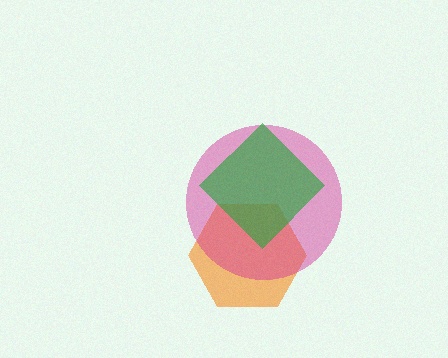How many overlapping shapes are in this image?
There are 3 overlapping shapes in the image.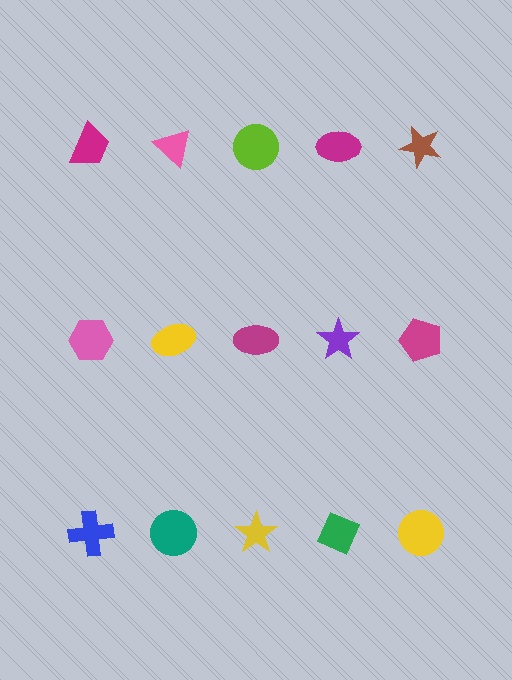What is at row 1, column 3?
A lime circle.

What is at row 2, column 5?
A magenta pentagon.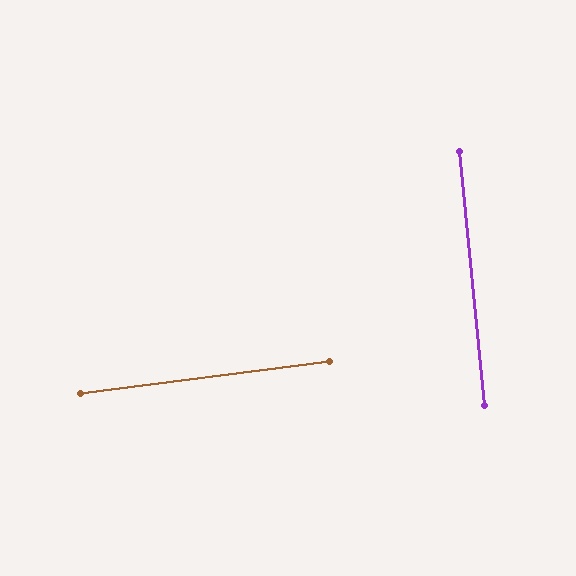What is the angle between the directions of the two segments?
Approximately 88 degrees.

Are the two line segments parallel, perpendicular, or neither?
Perpendicular — they meet at approximately 88°.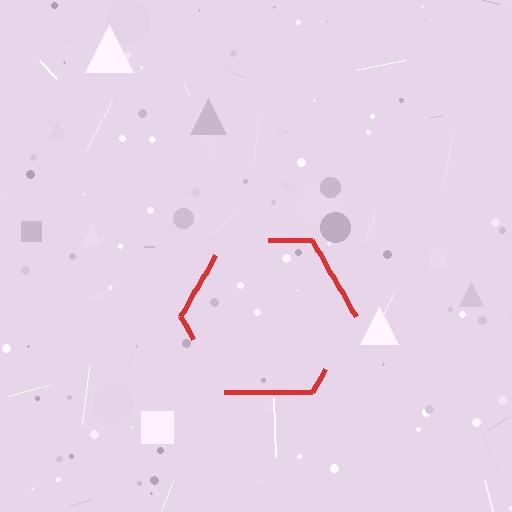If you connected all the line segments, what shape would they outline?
They would outline a hexagon.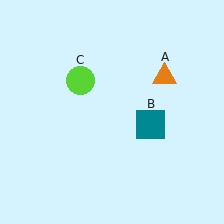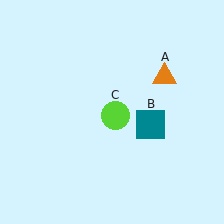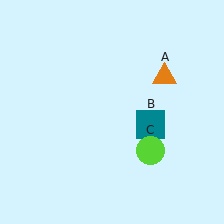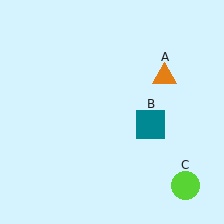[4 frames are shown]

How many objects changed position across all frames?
1 object changed position: lime circle (object C).